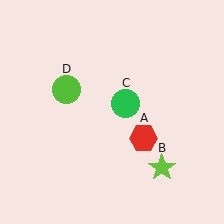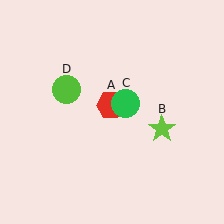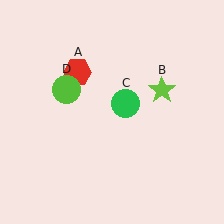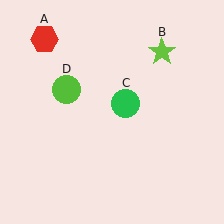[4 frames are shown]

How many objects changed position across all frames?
2 objects changed position: red hexagon (object A), lime star (object B).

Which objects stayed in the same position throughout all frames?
Green circle (object C) and lime circle (object D) remained stationary.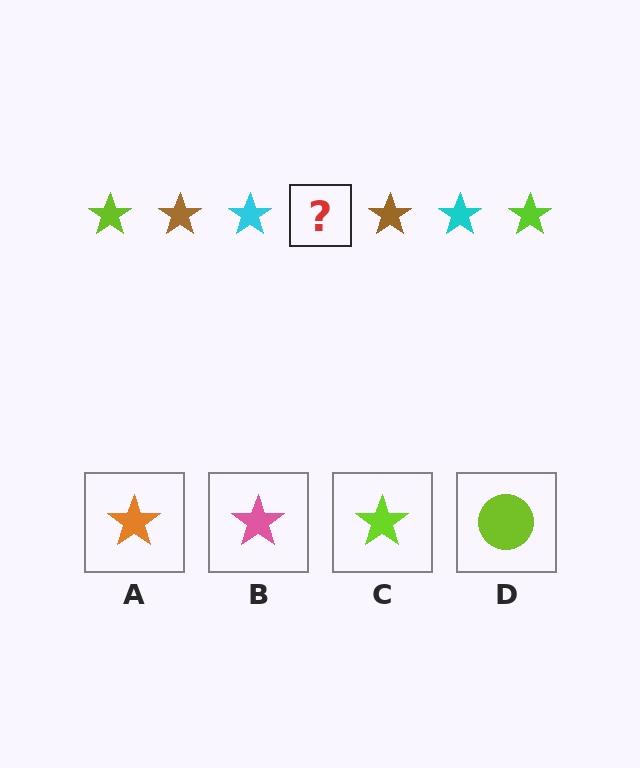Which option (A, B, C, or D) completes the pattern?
C.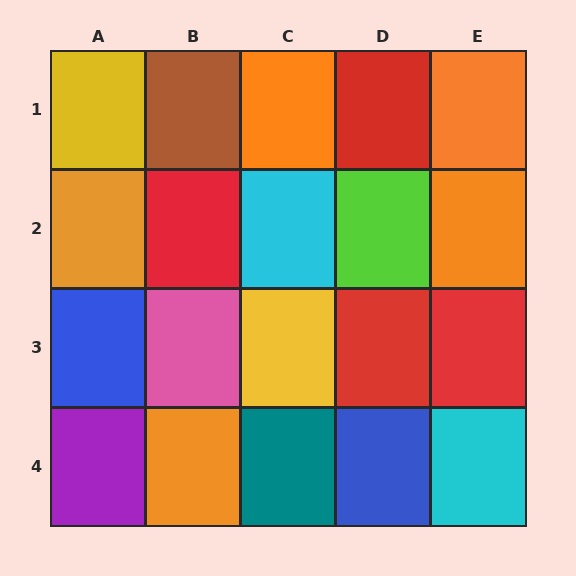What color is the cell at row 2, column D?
Lime.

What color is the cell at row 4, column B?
Orange.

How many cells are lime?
1 cell is lime.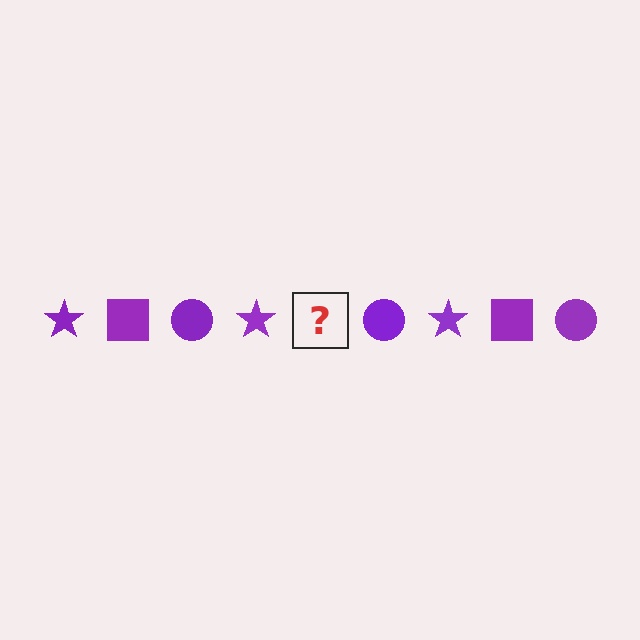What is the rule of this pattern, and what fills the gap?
The rule is that the pattern cycles through star, square, circle shapes in purple. The gap should be filled with a purple square.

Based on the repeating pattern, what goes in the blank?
The blank should be a purple square.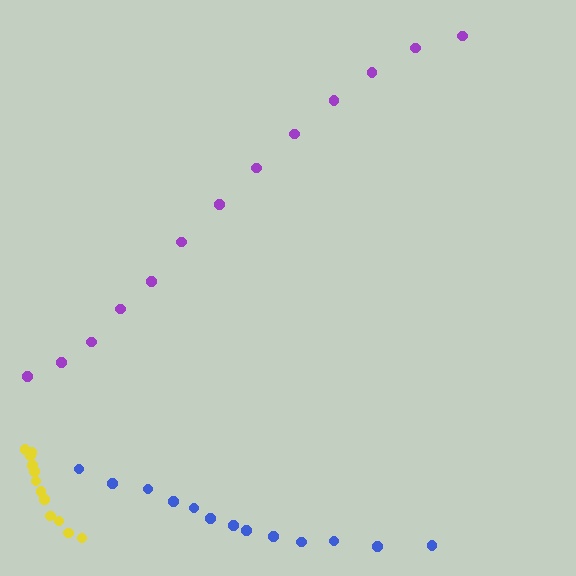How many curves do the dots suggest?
There are 3 distinct paths.